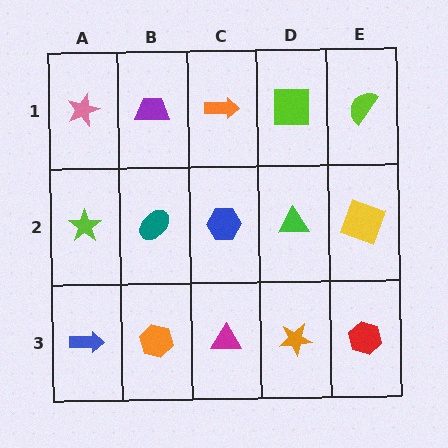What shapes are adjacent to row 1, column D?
A green triangle (row 2, column D), an orange arrow (row 1, column C), a lime semicircle (row 1, column E).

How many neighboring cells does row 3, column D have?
3.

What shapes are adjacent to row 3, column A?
A lime star (row 2, column A), an orange hexagon (row 3, column B).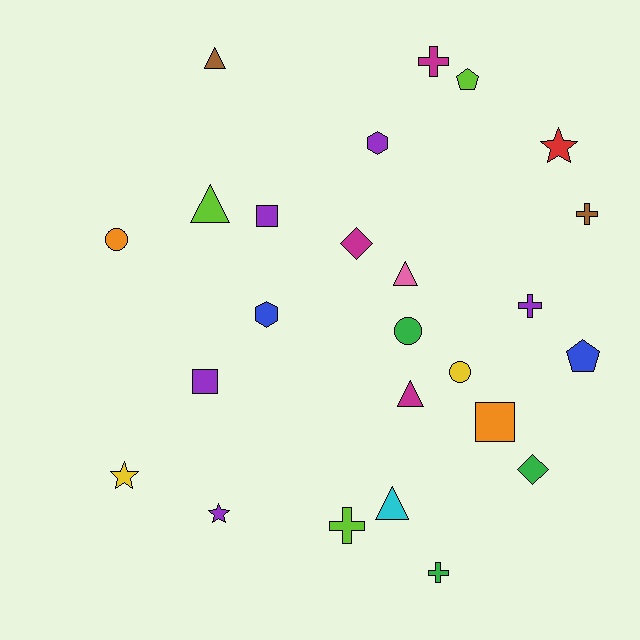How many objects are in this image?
There are 25 objects.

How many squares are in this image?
There are 3 squares.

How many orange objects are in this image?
There are 2 orange objects.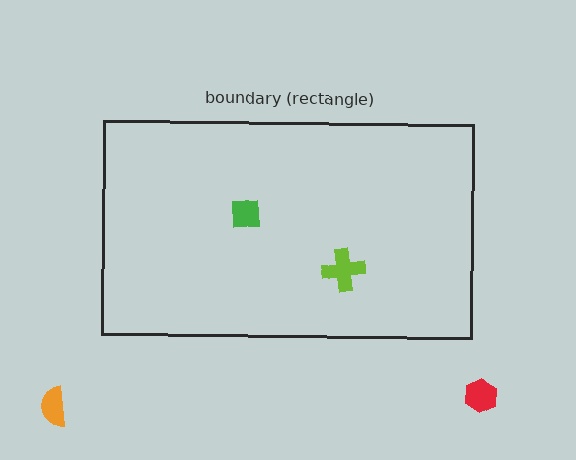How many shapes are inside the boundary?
2 inside, 2 outside.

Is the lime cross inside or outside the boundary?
Inside.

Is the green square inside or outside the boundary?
Inside.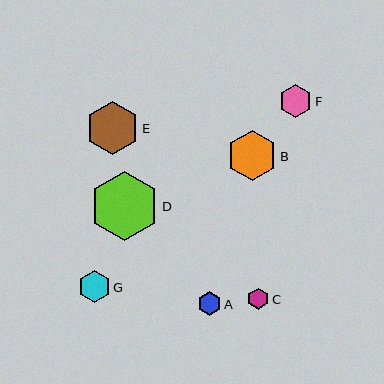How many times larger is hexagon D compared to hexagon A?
Hexagon D is approximately 3.0 times the size of hexagon A.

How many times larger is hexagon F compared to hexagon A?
Hexagon F is approximately 1.4 times the size of hexagon A.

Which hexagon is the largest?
Hexagon D is the largest with a size of approximately 70 pixels.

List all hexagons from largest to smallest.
From largest to smallest: D, E, B, F, G, A, C.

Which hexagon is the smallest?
Hexagon C is the smallest with a size of approximately 21 pixels.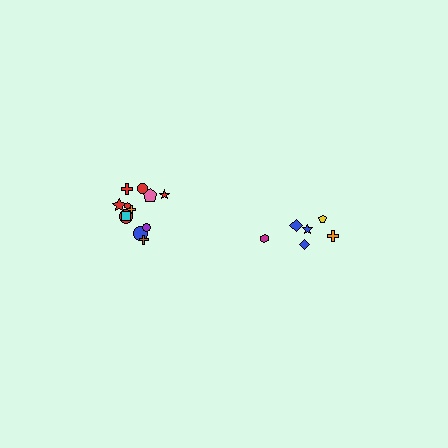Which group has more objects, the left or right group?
The left group.